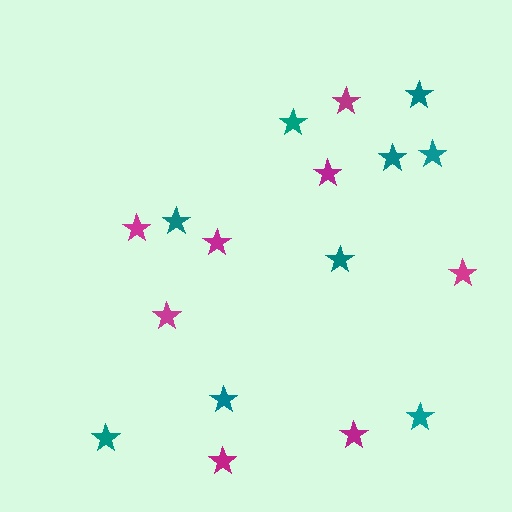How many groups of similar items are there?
There are 2 groups: one group of magenta stars (8) and one group of teal stars (9).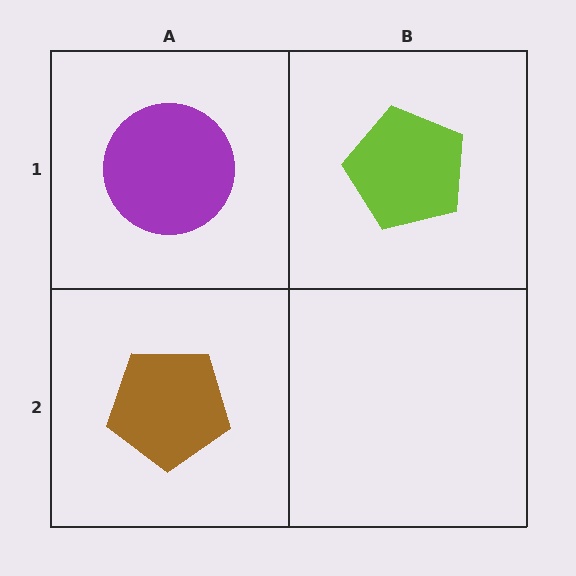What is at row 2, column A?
A brown pentagon.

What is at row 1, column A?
A purple circle.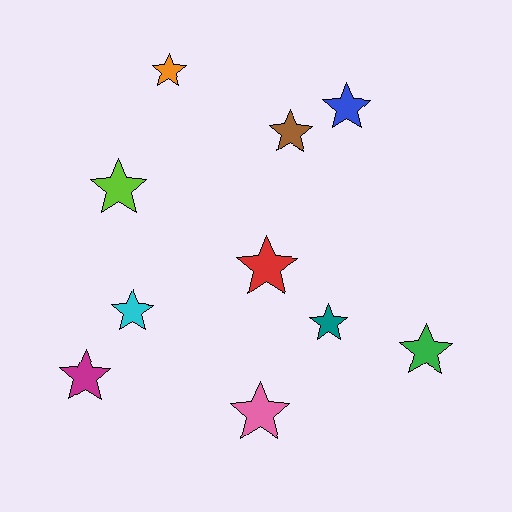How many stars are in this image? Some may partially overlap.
There are 10 stars.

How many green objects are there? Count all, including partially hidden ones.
There is 1 green object.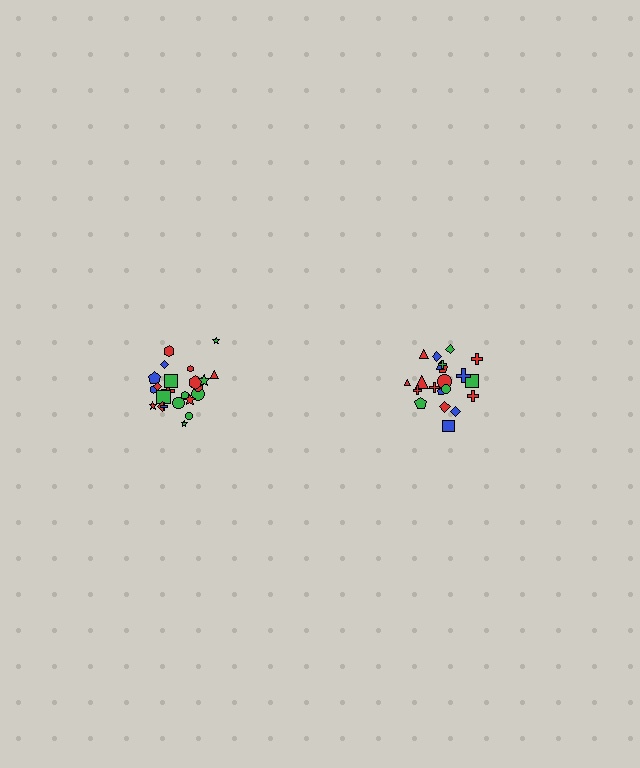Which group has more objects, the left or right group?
The left group.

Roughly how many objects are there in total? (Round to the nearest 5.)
Roughly 45 objects in total.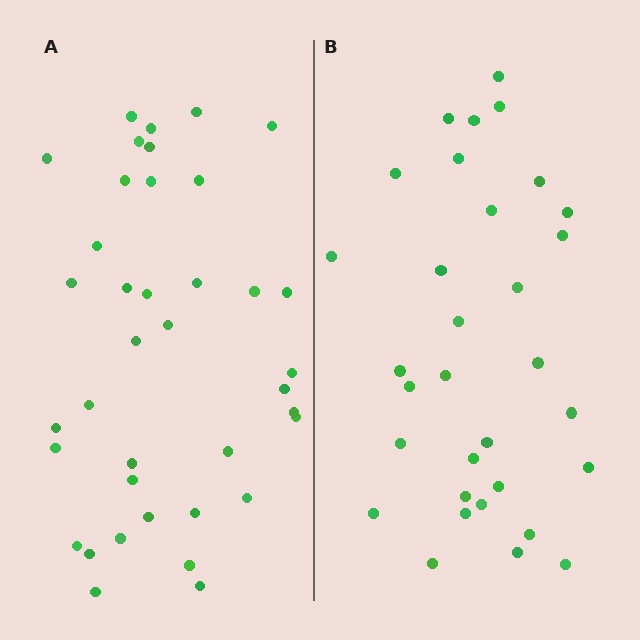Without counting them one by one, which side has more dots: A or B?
Region A (the left region) has more dots.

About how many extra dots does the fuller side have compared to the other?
Region A has about 6 more dots than region B.